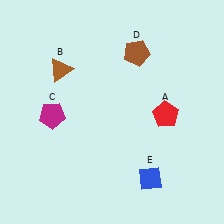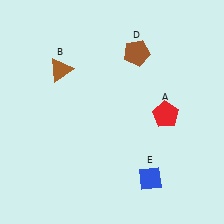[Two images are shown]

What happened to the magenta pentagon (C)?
The magenta pentagon (C) was removed in Image 2. It was in the bottom-left area of Image 1.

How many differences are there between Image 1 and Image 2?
There is 1 difference between the two images.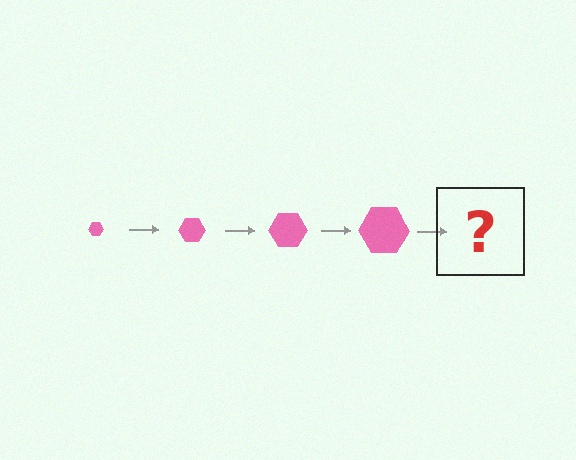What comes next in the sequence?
The next element should be a pink hexagon, larger than the previous one.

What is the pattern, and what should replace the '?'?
The pattern is that the hexagon gets progressively larger each step. The '?' should be a pink hexagon, larger than the previous one.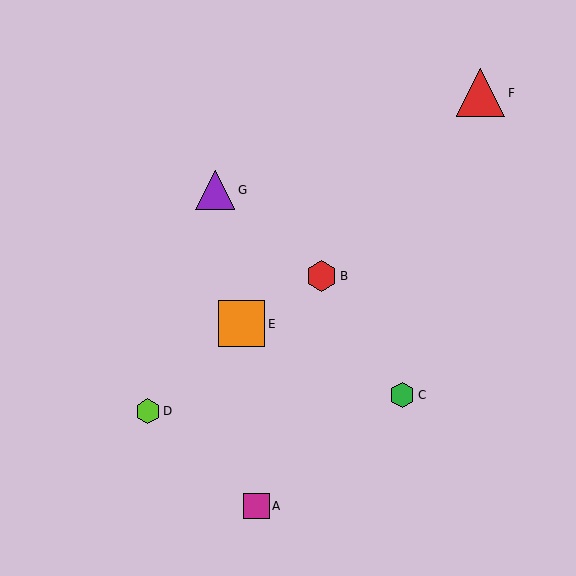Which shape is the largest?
The red triangle (labeled F) is the largest.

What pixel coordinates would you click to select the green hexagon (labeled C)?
Click at (402, 395) to select the green hexagon C.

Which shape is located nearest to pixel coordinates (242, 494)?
The magenta square (labeled A) at (256, 506) is nearest to that location.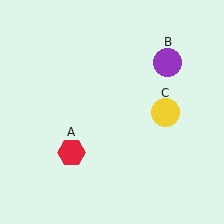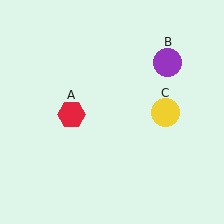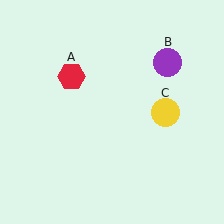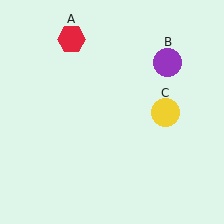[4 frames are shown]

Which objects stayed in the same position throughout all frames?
Purple circle (object B) and yellow circle (object C) remained stationary.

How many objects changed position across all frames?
1 object changed position: red hexagon (object A).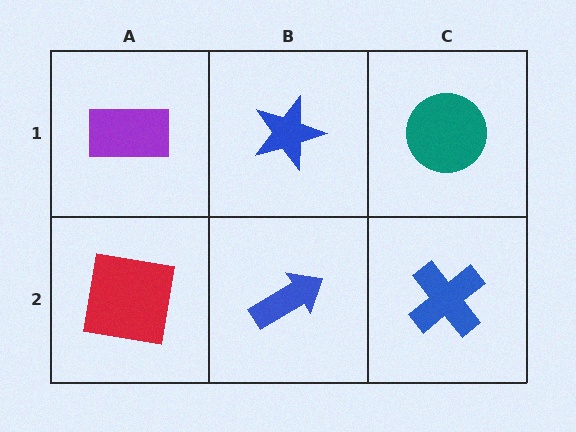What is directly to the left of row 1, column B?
A purple rectangle.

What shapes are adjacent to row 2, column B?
A blue star (row 1, column B), a red square (row 2, column A), a blue cross (row 2, column C).